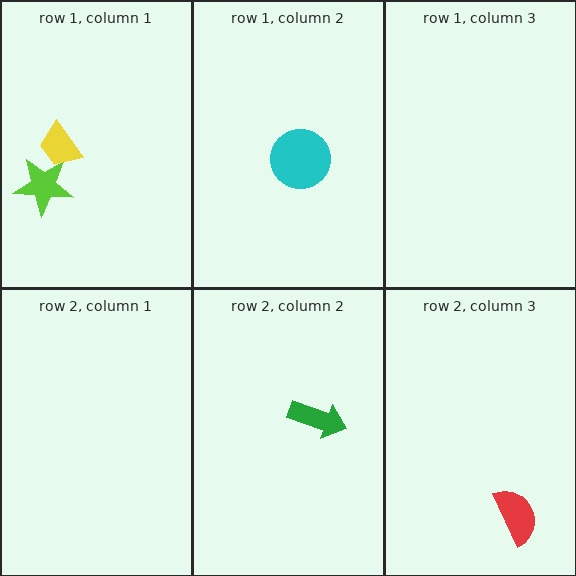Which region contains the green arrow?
The row 2, column 2 region.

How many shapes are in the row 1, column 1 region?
2.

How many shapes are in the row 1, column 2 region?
1.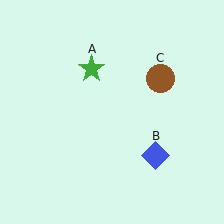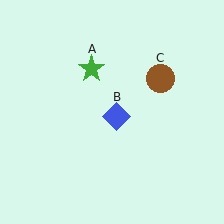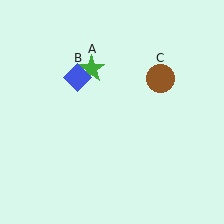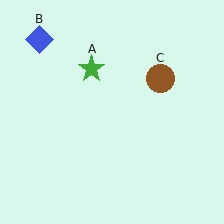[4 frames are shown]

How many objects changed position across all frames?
1 object changed position: blue diamond (object B).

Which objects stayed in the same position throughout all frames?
Green star (object A) and brown circle (object C) remained stationary.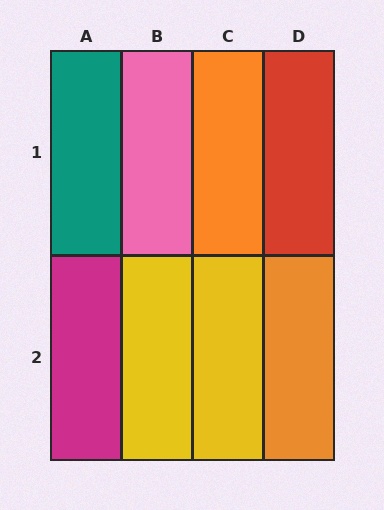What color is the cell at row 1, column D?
Red.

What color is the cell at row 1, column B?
Pink.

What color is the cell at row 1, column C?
Orange.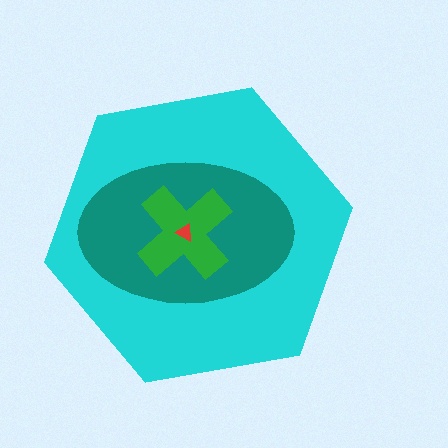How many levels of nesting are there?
4.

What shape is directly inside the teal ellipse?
The green cross.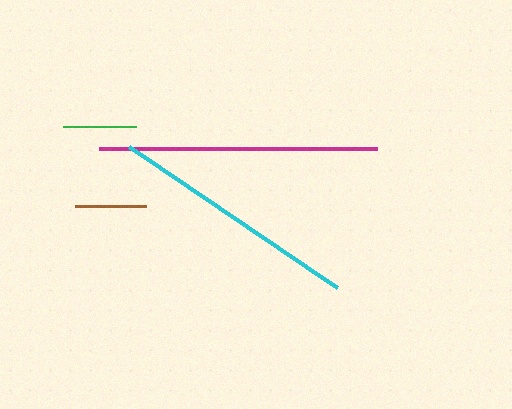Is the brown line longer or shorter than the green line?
The green line is longer than the brown line.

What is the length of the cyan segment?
The cyan segment is approximately 252 pixels long.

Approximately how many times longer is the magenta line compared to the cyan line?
The magenta line is approximately 1.1 times the length of the cyan line.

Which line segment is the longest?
The magenta line is the longest at approximately 278 pixels.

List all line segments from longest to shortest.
From longest to shortest: magenta, cyan, green, brown.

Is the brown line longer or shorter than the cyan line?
The cyan line is longer than the brown line.